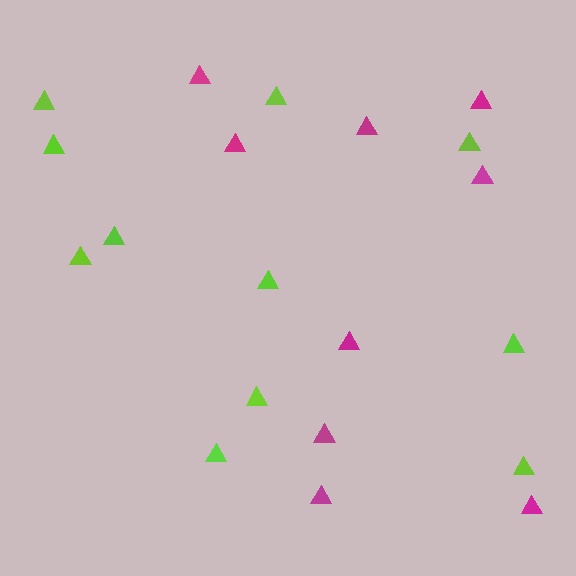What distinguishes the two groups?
There are 2 groups: one group of magenta triangles (9) and one group of lime triangles (11).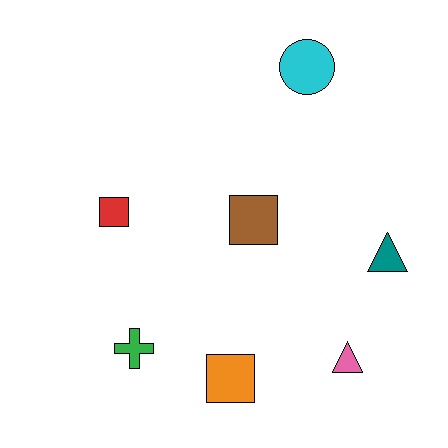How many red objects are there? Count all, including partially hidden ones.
There is 1 red object.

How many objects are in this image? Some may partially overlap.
There are 7 objects.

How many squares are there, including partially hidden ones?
There are 3 squares.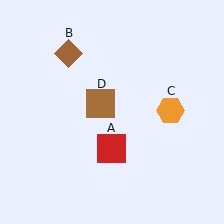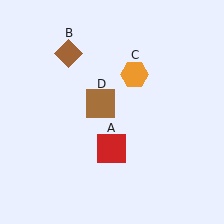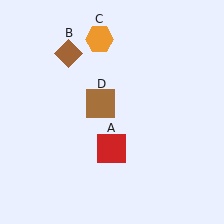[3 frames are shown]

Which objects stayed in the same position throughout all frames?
Red square (object A) and brown diamond (object B) and brown square (object D) remained stationary.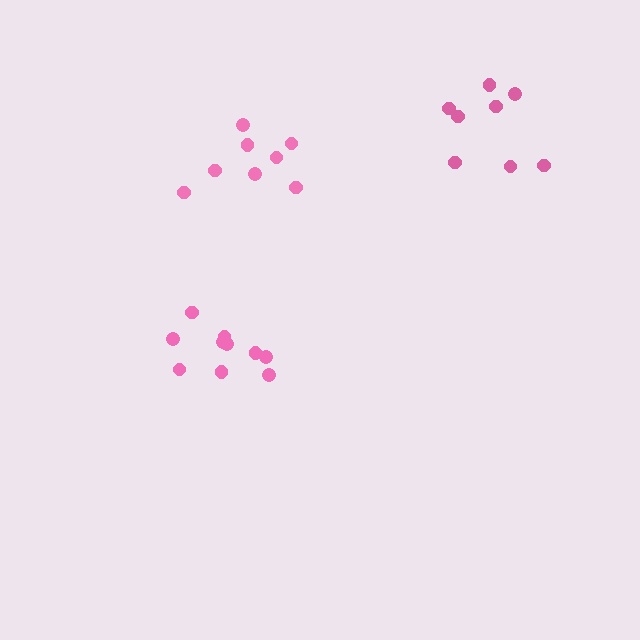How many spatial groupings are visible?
There are 3 spatial groupings.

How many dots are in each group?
Group 1: 10 dots, Group 2: 8 dots, Group 3: 8 dots (26 total).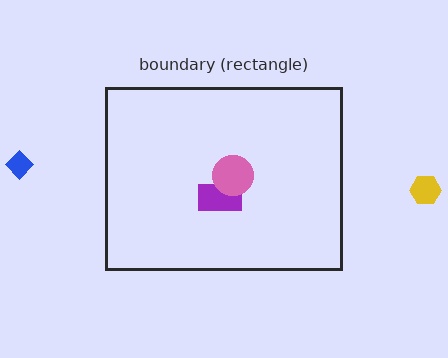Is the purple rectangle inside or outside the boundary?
Inside.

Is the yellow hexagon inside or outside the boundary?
Outside.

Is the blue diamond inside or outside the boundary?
Outside.